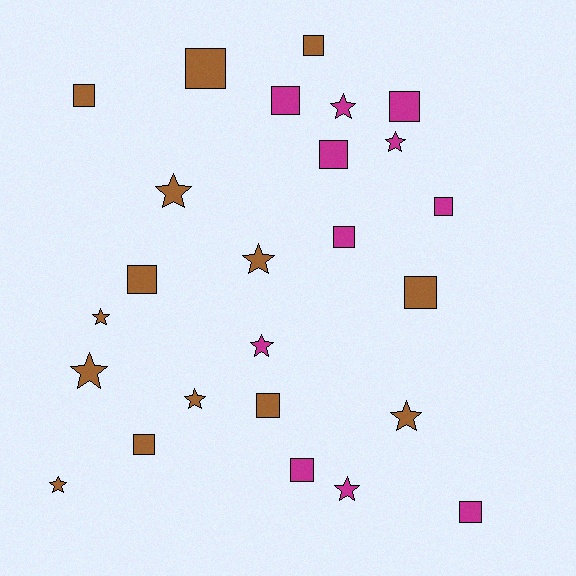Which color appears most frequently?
Brown, with 14 objects.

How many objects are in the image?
There are 25 objects.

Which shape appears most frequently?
Square, with 14 objects.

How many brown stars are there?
There are 7 brown stars.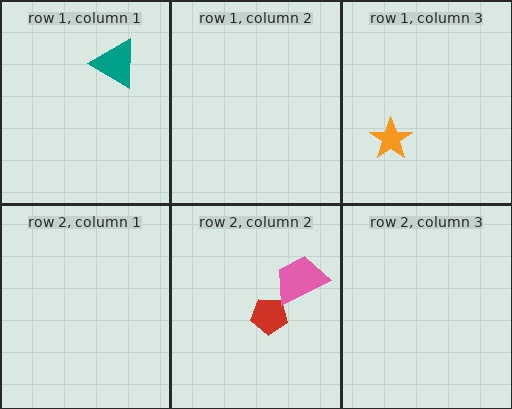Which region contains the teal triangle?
The row 1, column 1 region.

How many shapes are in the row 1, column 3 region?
1.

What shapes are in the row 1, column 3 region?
The orange star.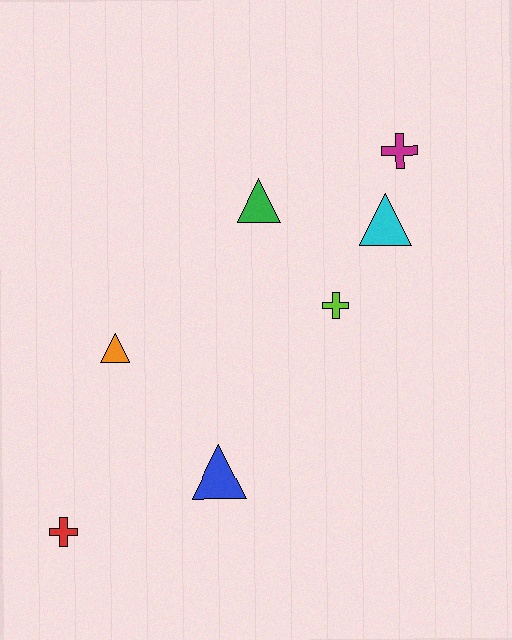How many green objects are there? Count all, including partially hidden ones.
There is 1 green object.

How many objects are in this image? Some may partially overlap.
There are 7 objects.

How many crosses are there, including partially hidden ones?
There are 3 crosses.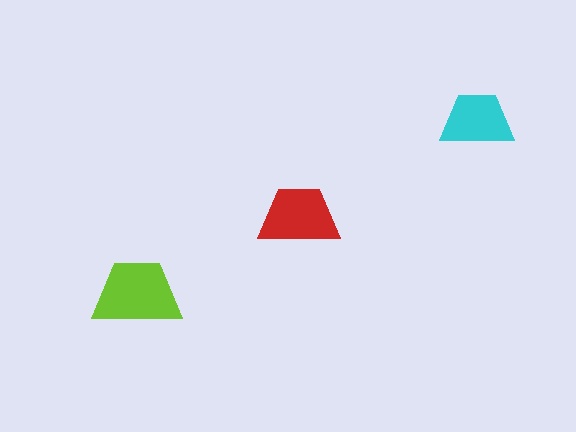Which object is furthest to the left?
The lime trapezoid is leftmost.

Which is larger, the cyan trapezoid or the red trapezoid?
The red one.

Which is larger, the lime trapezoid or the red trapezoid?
The lime one.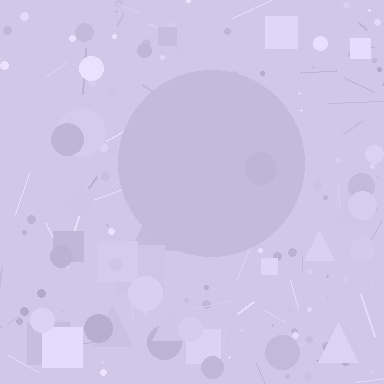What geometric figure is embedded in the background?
A circle is embedded in the background.